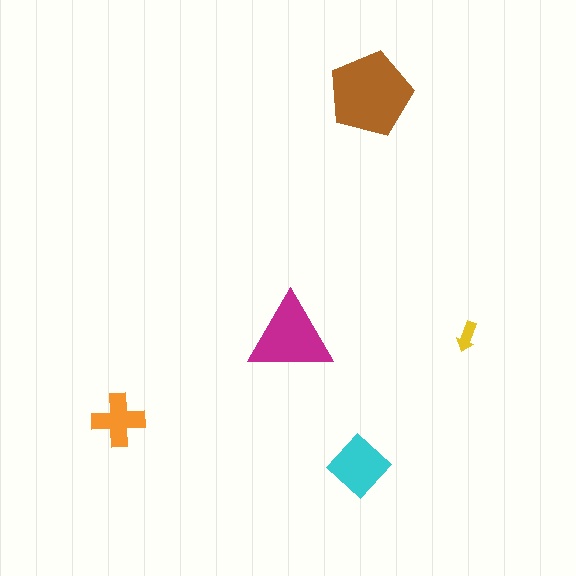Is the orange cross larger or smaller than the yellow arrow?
Larger.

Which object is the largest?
The brown pentagon.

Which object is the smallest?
The yellow arrow.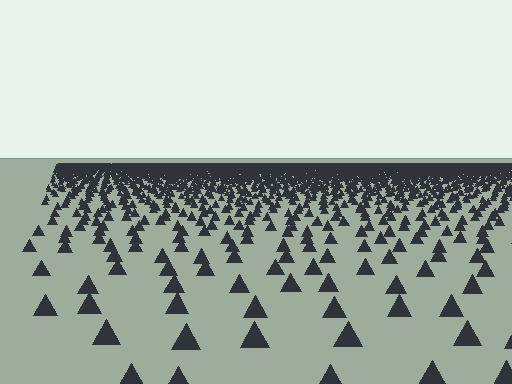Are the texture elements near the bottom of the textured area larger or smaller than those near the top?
Larger. Near the bottom, elements are closer to the viewer and appear at a bigger on-screen size.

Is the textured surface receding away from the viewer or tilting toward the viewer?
The surface is receding away from the viewer. Texture elements get smaller and denser toward the top.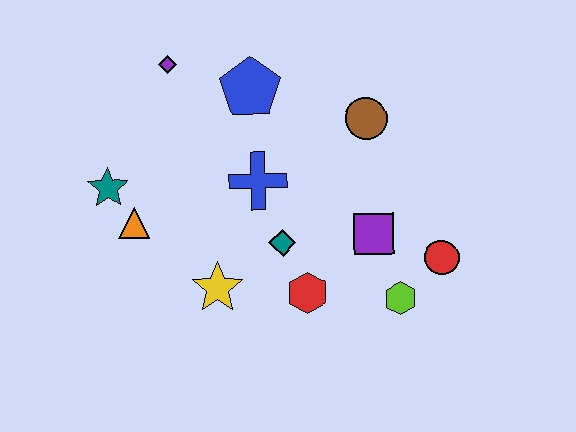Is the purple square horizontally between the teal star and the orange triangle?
No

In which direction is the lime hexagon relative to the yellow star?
The lime hexagon is to the right of the yellow star.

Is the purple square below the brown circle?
Yes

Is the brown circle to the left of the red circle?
Yes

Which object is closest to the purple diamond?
The blue pentagon is closest to the purple diamond.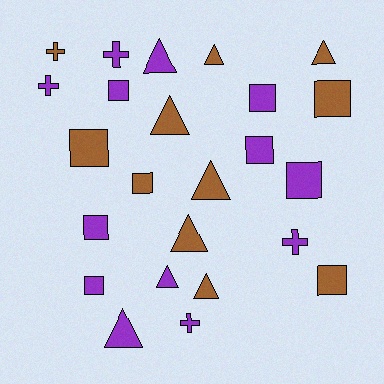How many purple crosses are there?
There are 4 purple crosses.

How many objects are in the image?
There are 24 objects.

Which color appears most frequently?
Purple, with 13 objects.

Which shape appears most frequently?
Square, with 10 objects.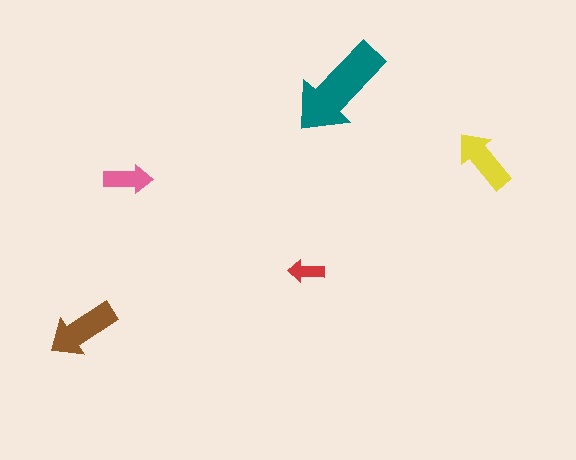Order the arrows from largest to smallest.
the teal one, the brown one, the yellow one, the pink one, the red one.